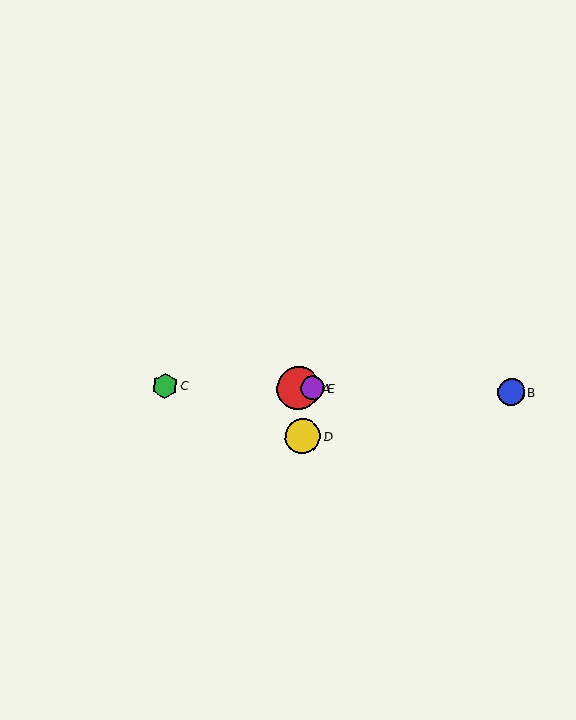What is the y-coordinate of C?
Object C is at y≈385.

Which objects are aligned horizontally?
Objects A, B, C, E are aligned horizontally.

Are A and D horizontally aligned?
No, A is at y≈388 and D is at y≈436.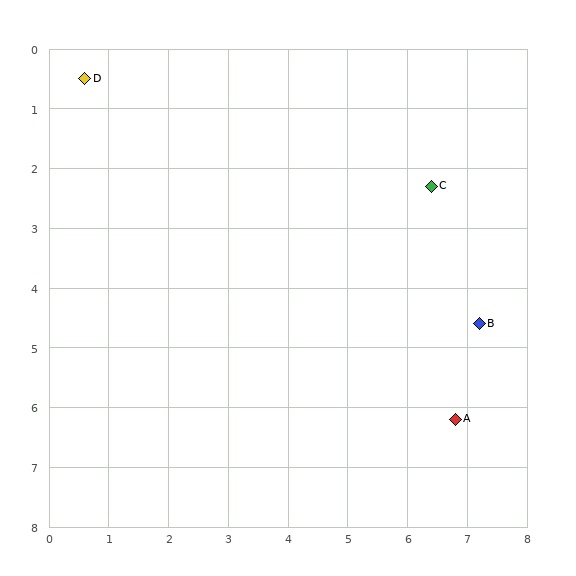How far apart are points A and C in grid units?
Points A and C are about 3.9 grid units apart.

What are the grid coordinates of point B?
Point B is at approximately (7.2, 4.6).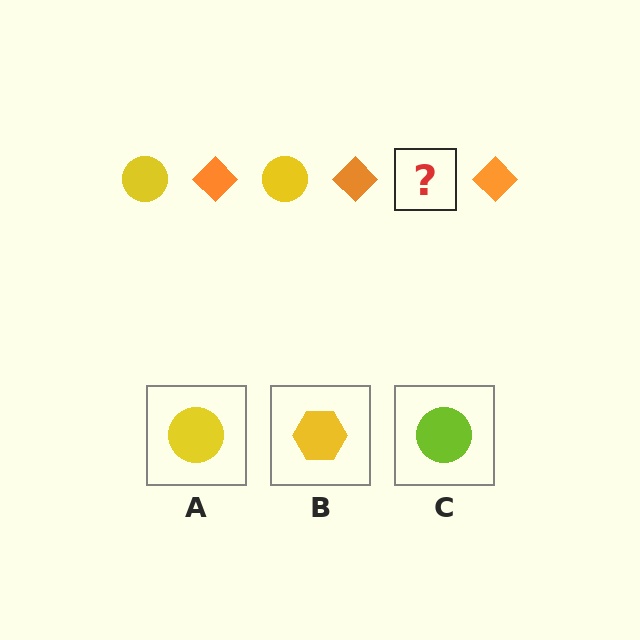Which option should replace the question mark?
Option A.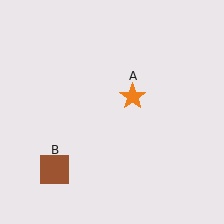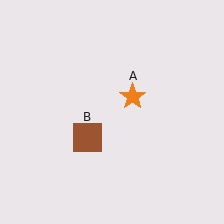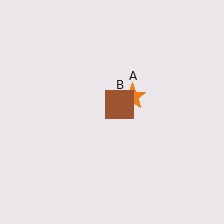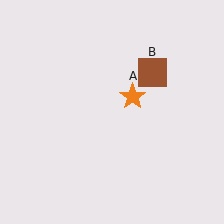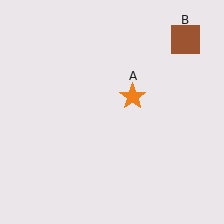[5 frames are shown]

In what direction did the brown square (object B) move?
The brown square (object B) moved up and to the right.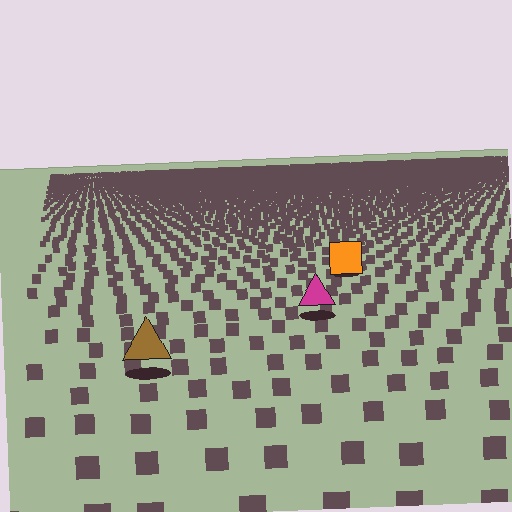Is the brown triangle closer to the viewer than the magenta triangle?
Yes. The brown triangle is closer — you can tell from the texture gradient: the ground texture is coarser near it.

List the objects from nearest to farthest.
From nearest to farthest: the brown triangle, the magenta triangle, the orange square.